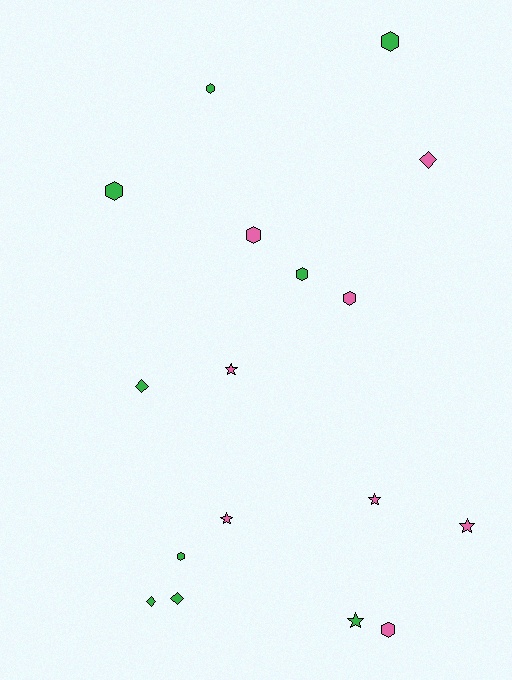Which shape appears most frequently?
Hexagon, with 8 objects.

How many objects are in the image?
There are 17 objects.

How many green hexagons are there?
There are 5 green hexagons.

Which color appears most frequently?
Green, with 9 objects.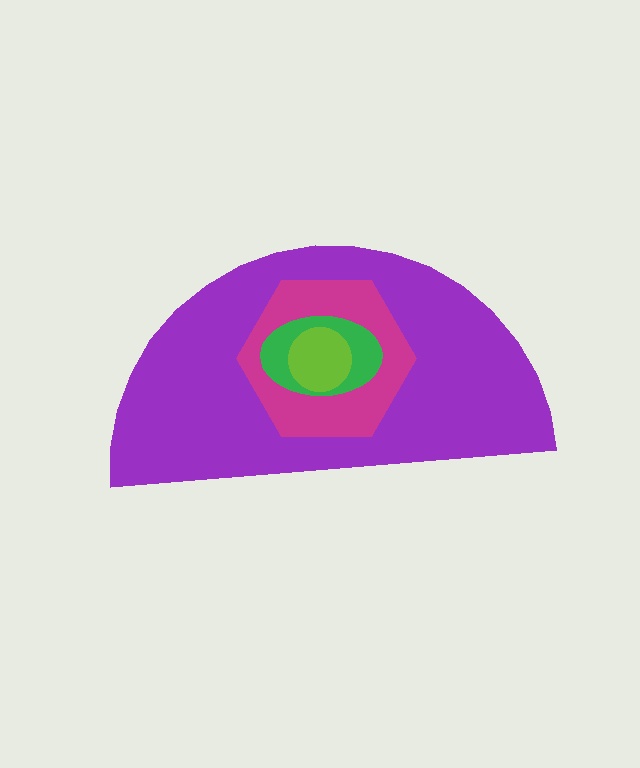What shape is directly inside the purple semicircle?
The magenta hexagon.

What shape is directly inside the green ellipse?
The lime circle.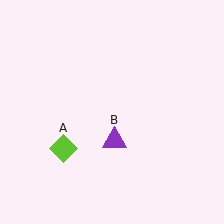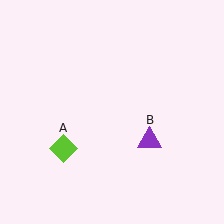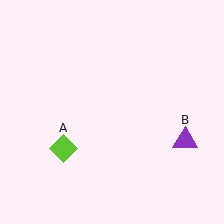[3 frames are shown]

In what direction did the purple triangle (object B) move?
The purple triangle (object B) moved right.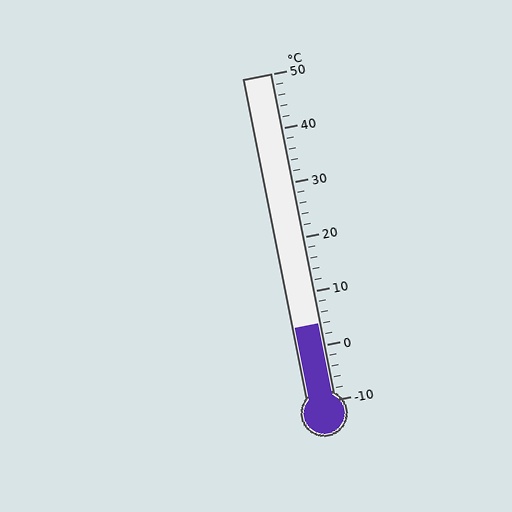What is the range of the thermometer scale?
The thermometer scale ranges from -10°C to 50°C.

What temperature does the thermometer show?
The thermometer shows approximately 4°C.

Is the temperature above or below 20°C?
The temperature is below 20°C.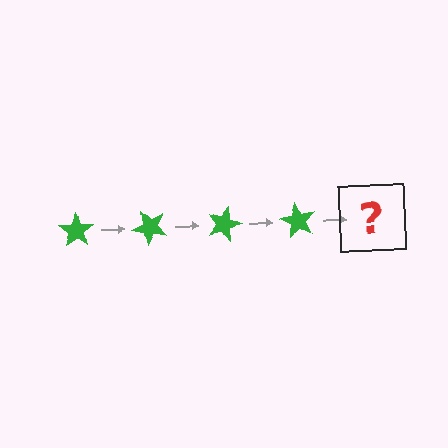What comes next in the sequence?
The next element should be a green star rotated 180 degrees.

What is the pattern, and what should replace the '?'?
The pattern is that the star rotates 45 degrees each step. The '?' should be a green star rotated 180 degrees.